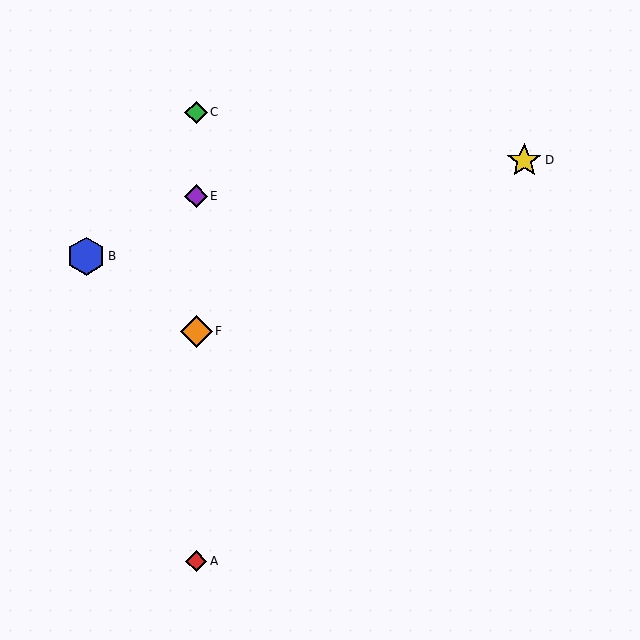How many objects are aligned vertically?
4 objects (A, C, E, F) are aligned vertically.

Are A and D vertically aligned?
No, A is at x≈196 and D is at x≈524.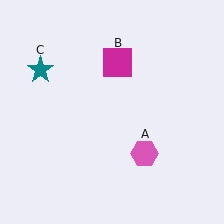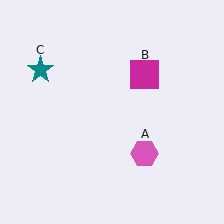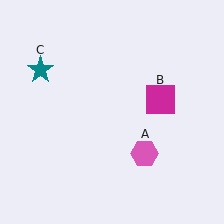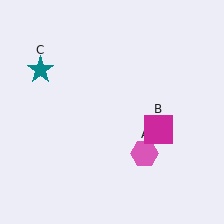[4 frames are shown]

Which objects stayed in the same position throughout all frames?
Pink hexagon (object A) and teal star (object C) remained stationary.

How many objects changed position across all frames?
1 object changed position: magenta square (object B).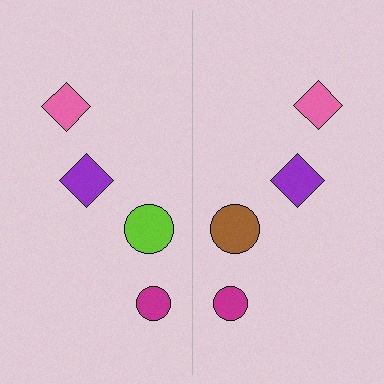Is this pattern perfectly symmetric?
No, the pattern is not perfectly symmetric. The brown circle on the right side breaks the symmetry — its mirror counterpart is lime.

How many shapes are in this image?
There are 8 shapes in this image.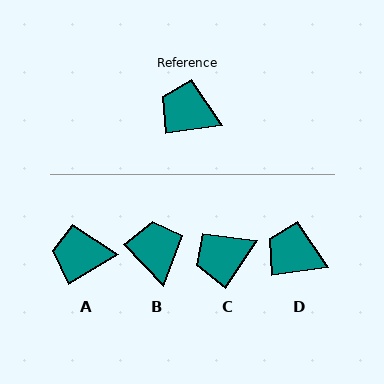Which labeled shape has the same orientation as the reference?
D.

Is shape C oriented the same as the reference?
No, it is off by about 48 degrees.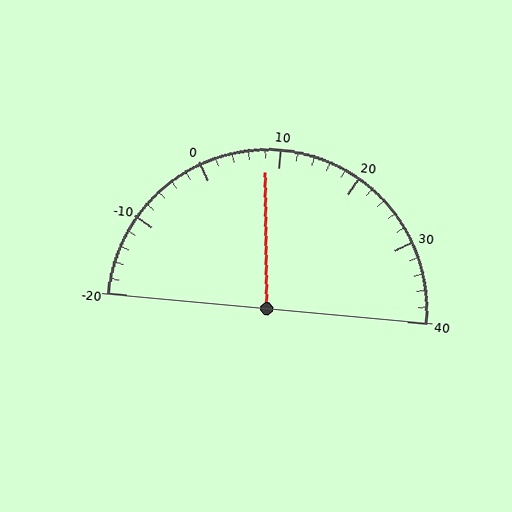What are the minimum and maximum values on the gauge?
The gauge ranges from -20 to 40.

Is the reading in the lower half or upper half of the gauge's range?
The reading is in the lower half of the range (-20 to 40).